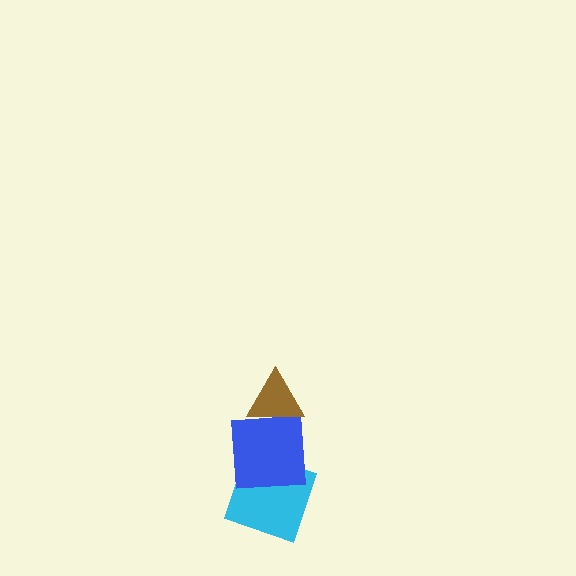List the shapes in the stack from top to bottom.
From top to bottom: the brown triangle, the blue square, the cyan square.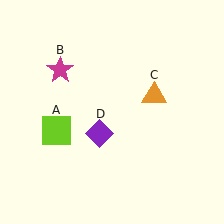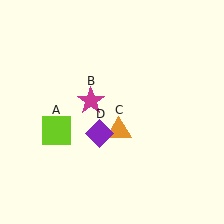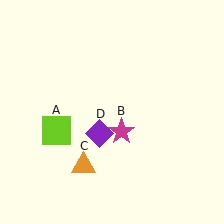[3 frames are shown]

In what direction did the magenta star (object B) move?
The magenta star (object B) moved down and to the right.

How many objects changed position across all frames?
2 objects changed position: magenta star (object B), orange triangle (object C).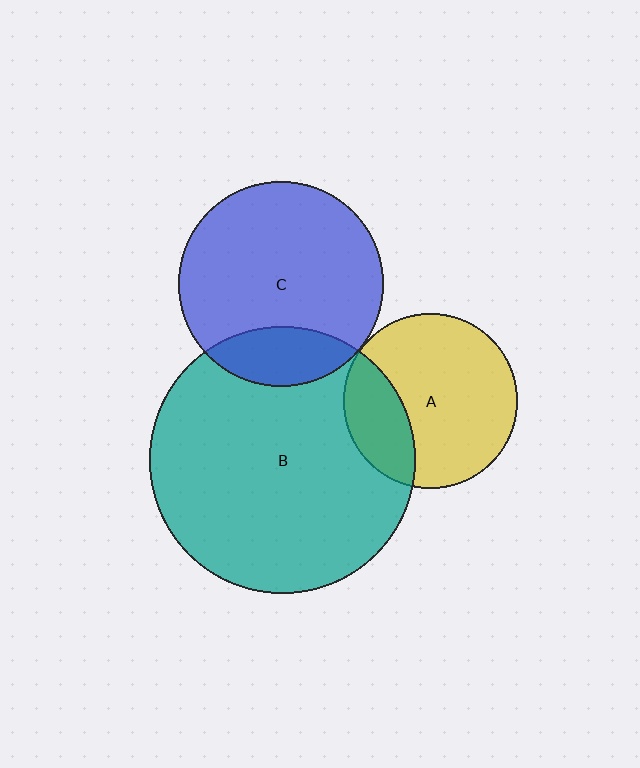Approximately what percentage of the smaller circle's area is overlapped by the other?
Approximately 20%.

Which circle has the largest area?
Circle B (teal).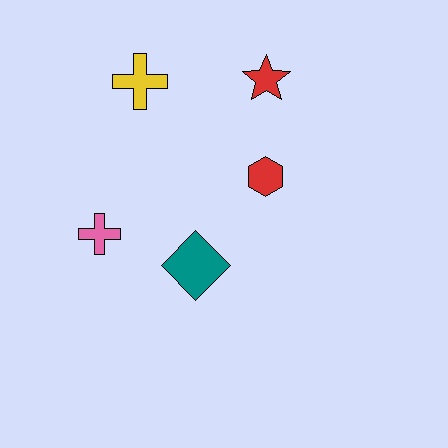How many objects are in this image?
There are 5 objects.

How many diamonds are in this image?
There is 1 diamond.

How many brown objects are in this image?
There are no brown objects.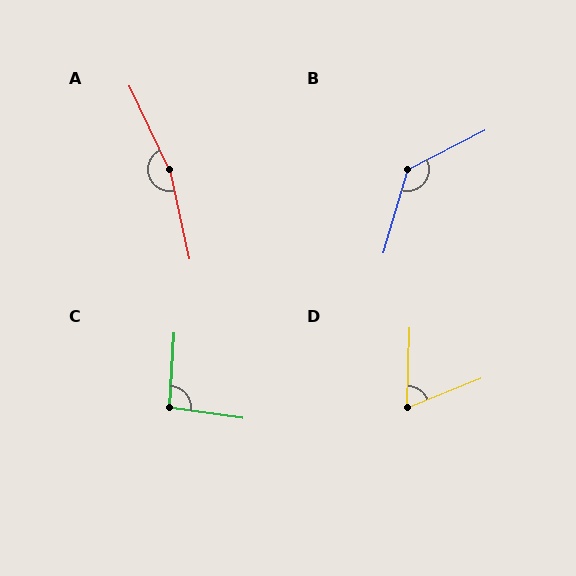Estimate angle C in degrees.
Approximately 95 degrees.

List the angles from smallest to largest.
D (66°), C (95°), B (133°), A (167°).